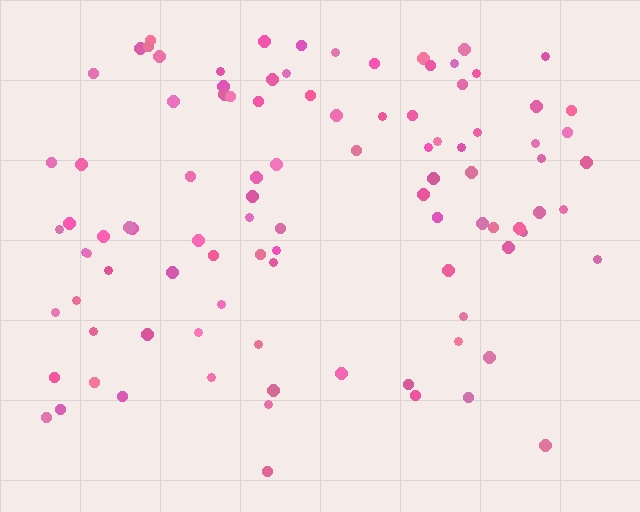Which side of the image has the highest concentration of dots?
The top.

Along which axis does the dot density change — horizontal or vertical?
Vertical.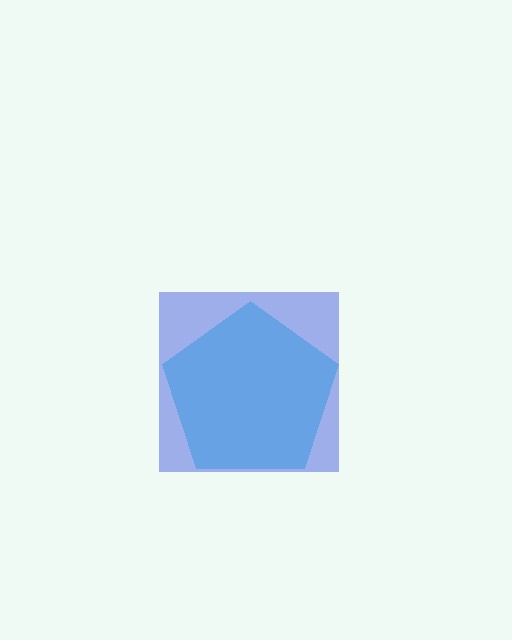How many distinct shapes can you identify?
There are 2 distinct shapes: a cyan pentagon, a blue square.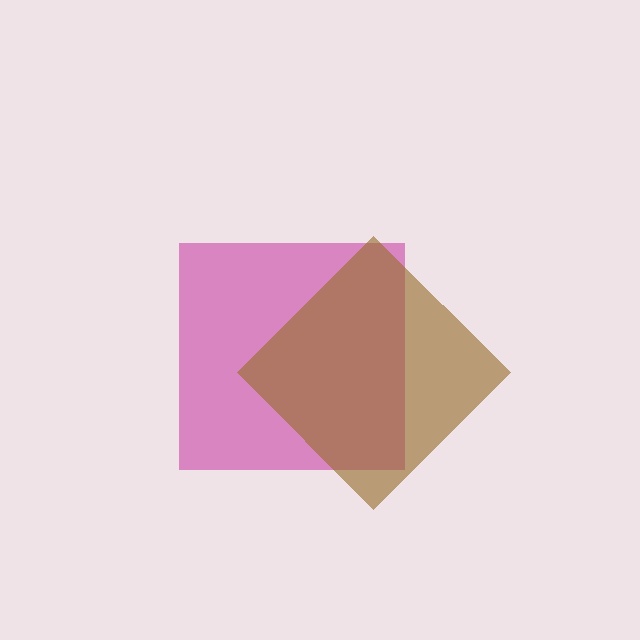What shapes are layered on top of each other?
The layered shapes are: a magenta square, a brown diamond.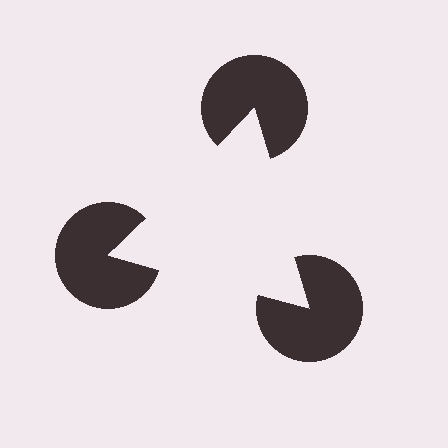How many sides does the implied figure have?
3 sides.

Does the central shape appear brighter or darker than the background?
It typically appears slightly brighter than the background, even though no actual brightness change is drawn.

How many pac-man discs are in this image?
There are 3 — one at each vertex of the illusory triangle.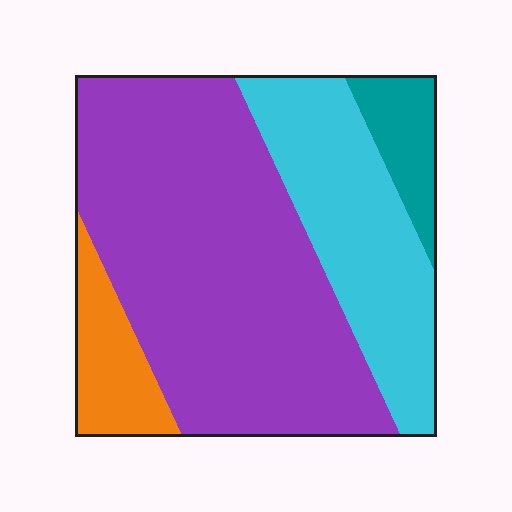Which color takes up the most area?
Purple, at roughly 55%.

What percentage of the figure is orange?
Orange takes up about one tenth (1/10) of the figure.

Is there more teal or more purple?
Purple.